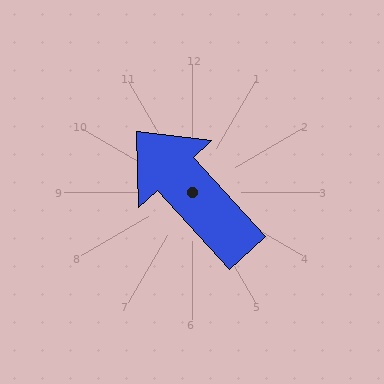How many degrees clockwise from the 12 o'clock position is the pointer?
Approximately 318 degrees.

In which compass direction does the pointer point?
Northwest.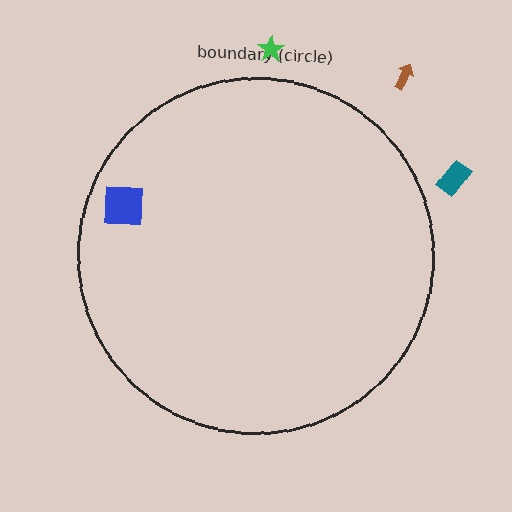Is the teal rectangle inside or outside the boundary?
Outside.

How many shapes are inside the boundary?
1 inside, 3 outside.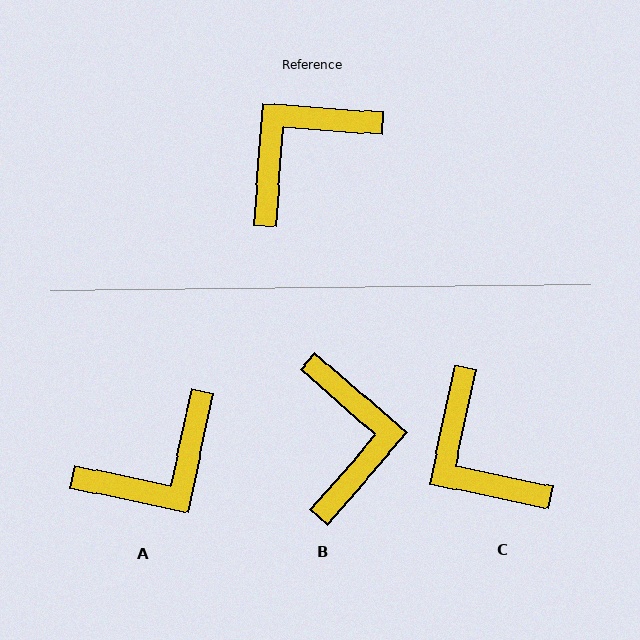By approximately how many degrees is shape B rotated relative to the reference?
Approximately 127 degrees clockwise.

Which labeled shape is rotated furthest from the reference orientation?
A, about 172 degrees away.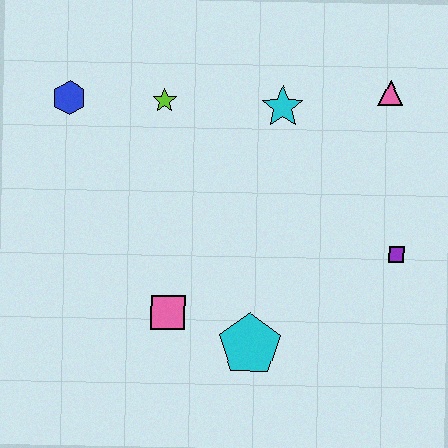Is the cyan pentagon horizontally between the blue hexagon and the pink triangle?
Yes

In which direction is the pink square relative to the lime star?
The pink square is below the lime star.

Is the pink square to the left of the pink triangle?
Yes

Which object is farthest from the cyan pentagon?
The blue hexagon is farthest from the cyan pentagon.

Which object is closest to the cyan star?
The pink triangle is closest to the cyan star.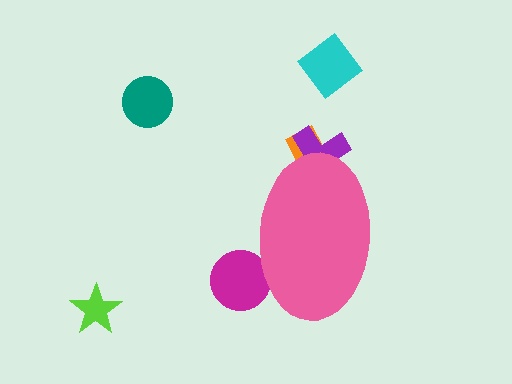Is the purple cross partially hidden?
Yes, the purple cross is partially hidden behind the pink ellipse.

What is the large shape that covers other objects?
A pink ellipse.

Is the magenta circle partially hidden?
Yes, the magenta circle is partially hidden behind the pink ellipse.